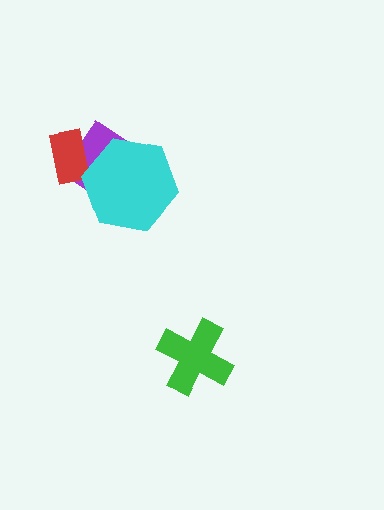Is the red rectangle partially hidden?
Yes, it is partially covered by another shape.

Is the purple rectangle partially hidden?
Yes, it is partially covered by another shape.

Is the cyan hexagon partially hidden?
No, no other shape covers it.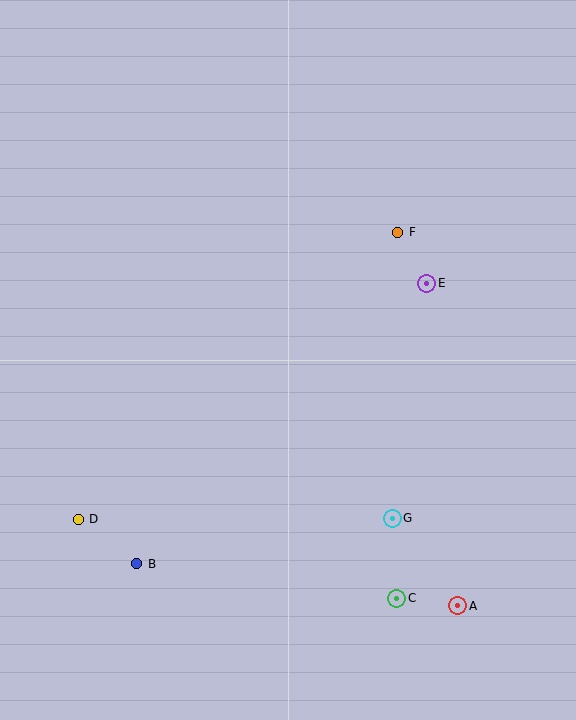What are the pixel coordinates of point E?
Point E is at (427, 283).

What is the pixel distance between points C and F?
The distance between C and F is 366 pixels.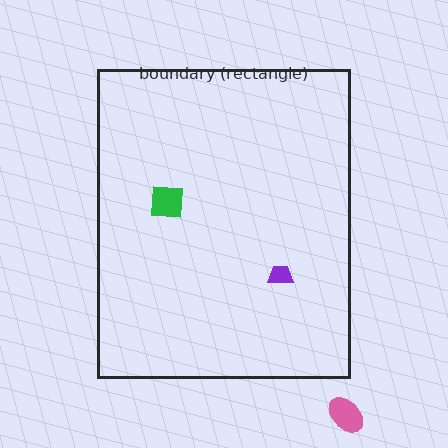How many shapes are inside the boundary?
2 inside, 1 outside.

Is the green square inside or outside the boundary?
Inside.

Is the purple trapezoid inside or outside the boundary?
Inside.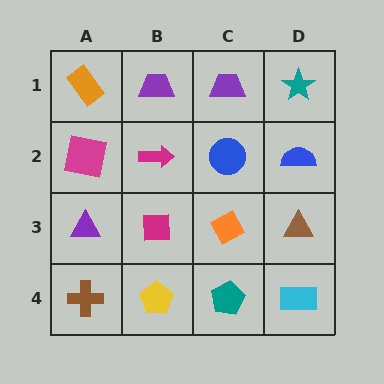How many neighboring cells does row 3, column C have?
4.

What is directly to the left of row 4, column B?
A brown cross.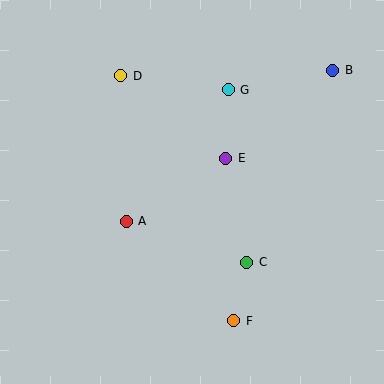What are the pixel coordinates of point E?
Point E is at (226, 158).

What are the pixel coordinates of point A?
Point A is at (126, 221).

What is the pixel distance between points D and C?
The distance between D and C is 225 pixels.